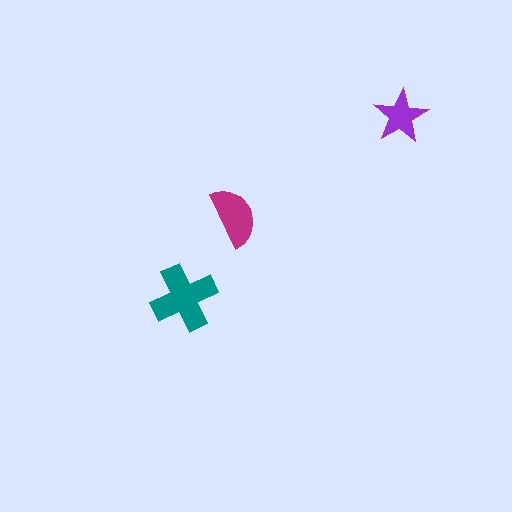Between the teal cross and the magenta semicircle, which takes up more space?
The teal cross.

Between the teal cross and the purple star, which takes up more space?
The teal cross.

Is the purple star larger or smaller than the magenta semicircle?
Smaller.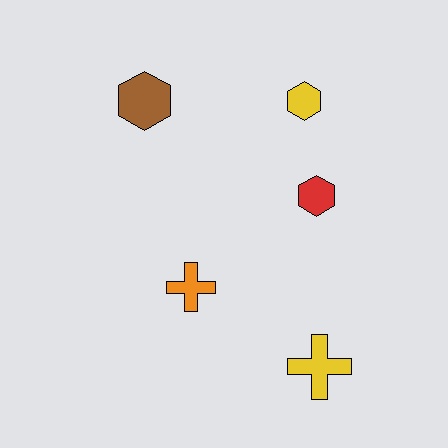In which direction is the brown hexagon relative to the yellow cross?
The brown hexagon is above the yellow cross.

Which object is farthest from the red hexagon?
The brown hexagon is farthest from the red hexagon.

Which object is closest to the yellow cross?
The orange cross is closest to the yellow cross.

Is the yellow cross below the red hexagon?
Yes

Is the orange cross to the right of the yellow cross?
No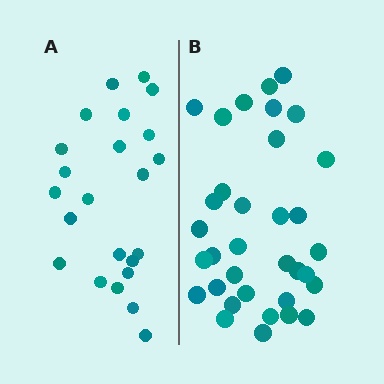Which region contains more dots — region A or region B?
Region B (the right region) has more dots.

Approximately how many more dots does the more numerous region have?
Region B has roughly 12 or so more dots than region A.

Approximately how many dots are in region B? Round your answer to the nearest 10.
About 30 dots. (The exact count is 34, which rounds to 30.)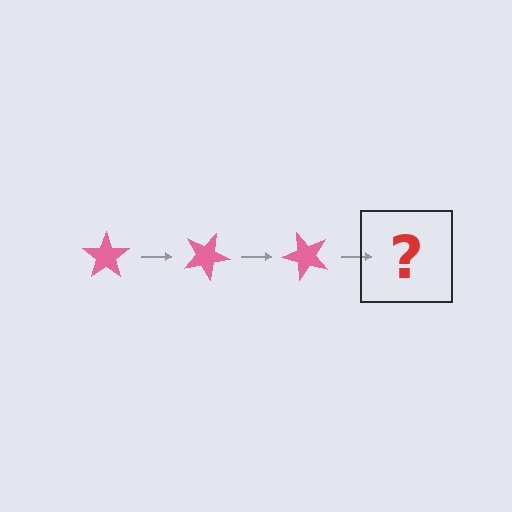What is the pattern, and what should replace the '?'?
The pattern is that the star rotates 25 degrees each step. The '?' should be a pink star rotated 75 degrees.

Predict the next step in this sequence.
The next step is a pink star rotated 75 degrees.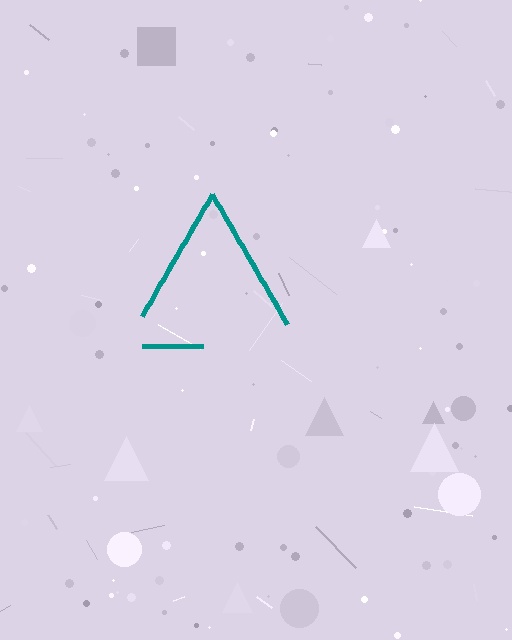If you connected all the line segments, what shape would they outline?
They would outline a triangle.